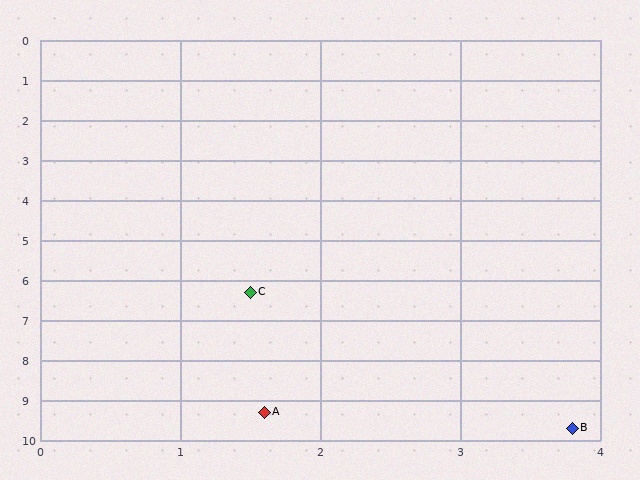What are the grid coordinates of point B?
Point B is at approximately (3.8, 9.7).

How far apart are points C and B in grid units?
Points C and B are about 4.1 grid units apart.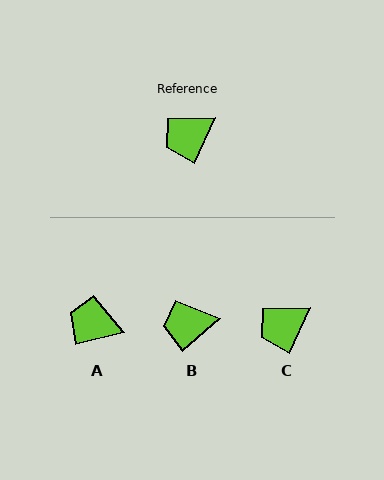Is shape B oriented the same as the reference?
No, it is off by about 24 degrees.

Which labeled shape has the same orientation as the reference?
C.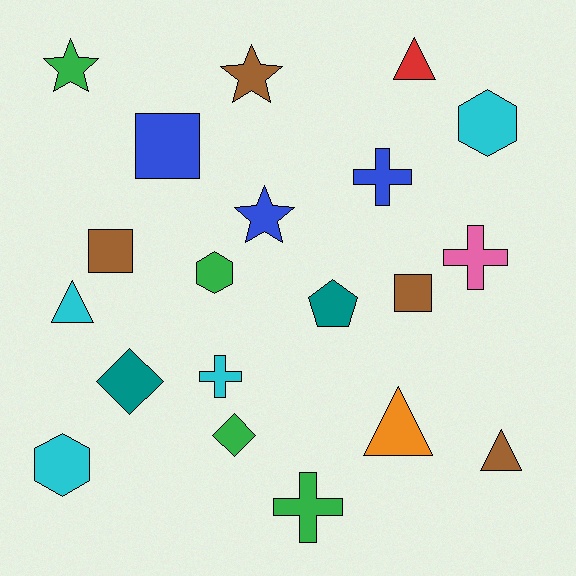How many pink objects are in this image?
There is 1 pink object.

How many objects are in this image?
There are 20 objects.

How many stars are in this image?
There are 3 stars.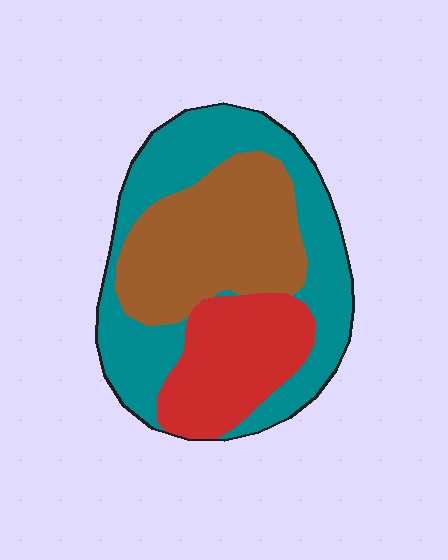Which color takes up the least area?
Red, at roughly 25%.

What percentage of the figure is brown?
Brown covers about 35% of the figure.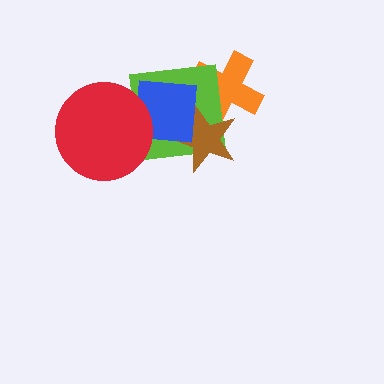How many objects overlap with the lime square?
4 objects overlap with the lime square.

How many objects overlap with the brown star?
3 objects overlap with the brown star.